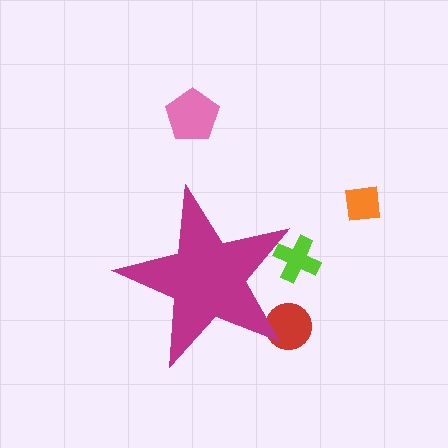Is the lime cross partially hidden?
Yes, the lime cross is partially hidden behind the magenta star.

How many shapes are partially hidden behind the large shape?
2 shapes are partially hidden.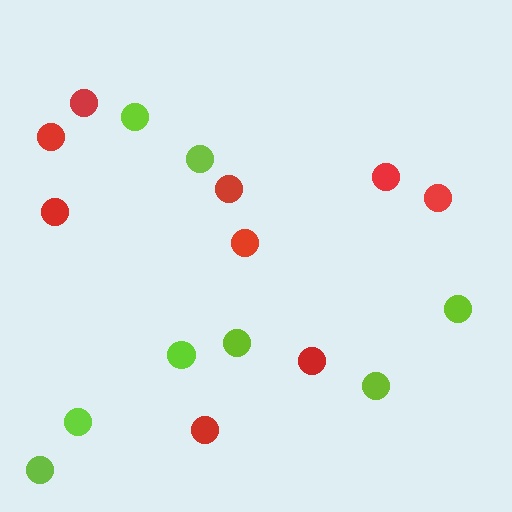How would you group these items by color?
There are 2 groups: one group of red circles (9) and one group of lime circles (8).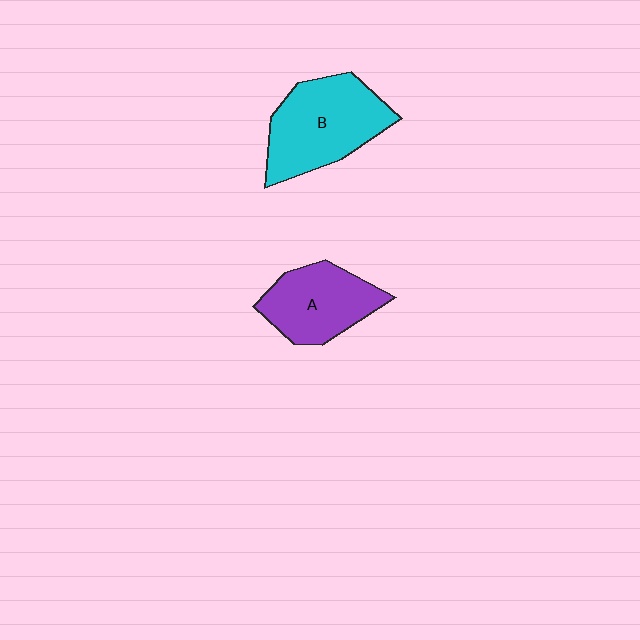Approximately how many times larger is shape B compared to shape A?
Approximately 1.3 times.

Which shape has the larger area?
Shape B (cyan).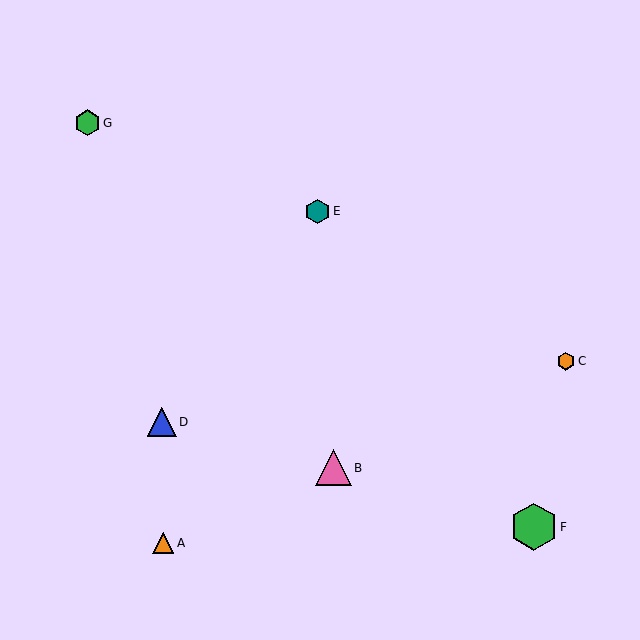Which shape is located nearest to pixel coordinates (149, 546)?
The orange triangle (labeled A) at (163, 543) is nearest to that location.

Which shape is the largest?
The green hexagon (labeled F) is the largest.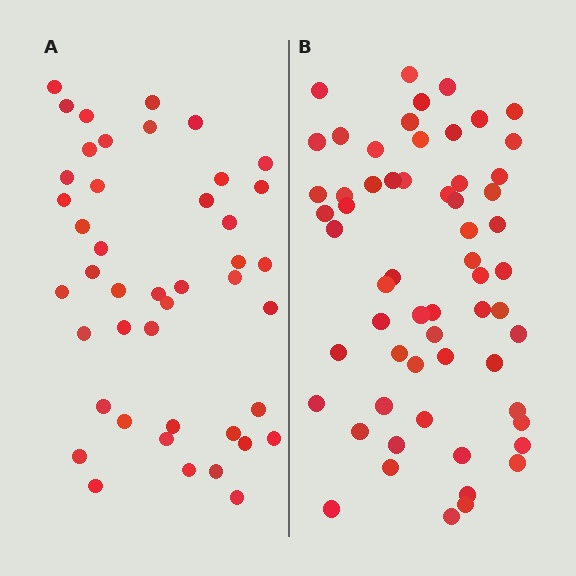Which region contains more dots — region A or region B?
Region B (the right region) has more dots.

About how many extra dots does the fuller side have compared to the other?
Region B has approximately 15 more dots than region A.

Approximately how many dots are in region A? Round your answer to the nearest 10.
About 40 dots. (The exact count is 44, which rounds to 40.)